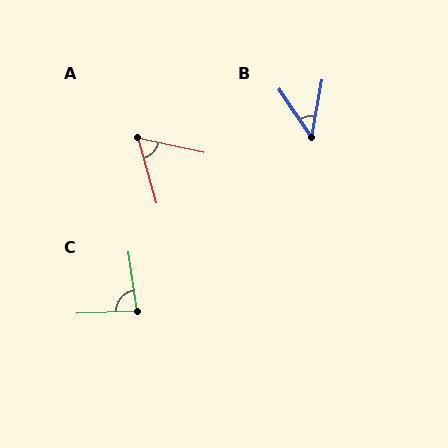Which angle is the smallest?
B, at approximately 45 degrees.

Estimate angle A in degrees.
Approximately 62 degrees.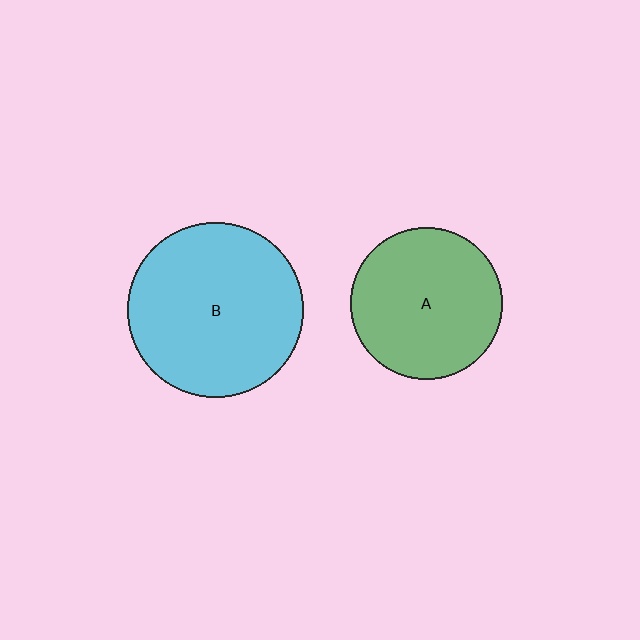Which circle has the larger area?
Circle B (cyan).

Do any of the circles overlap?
No, none of the circles overlap.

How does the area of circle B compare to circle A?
Approximately 1.3 times.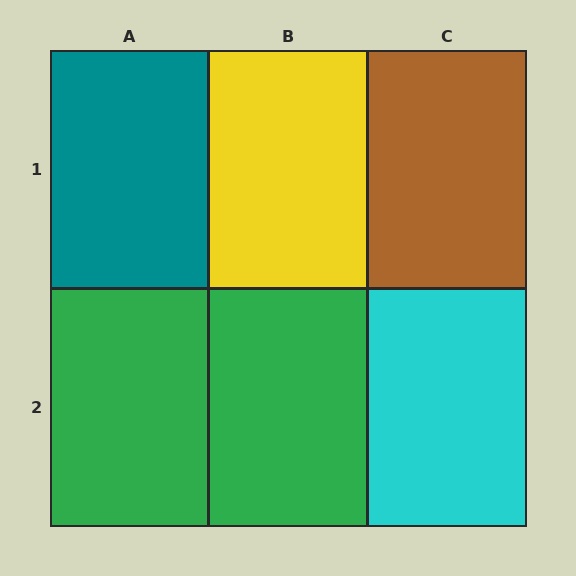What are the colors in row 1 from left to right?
Teal, yellow, brown.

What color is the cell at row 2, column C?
Cyan.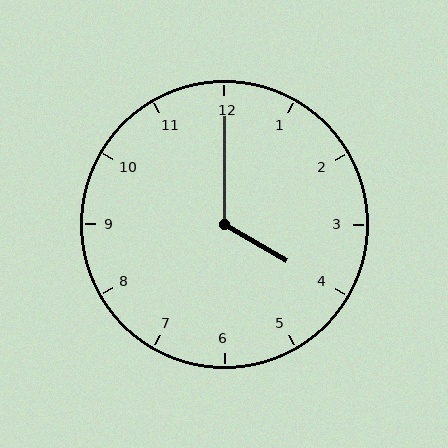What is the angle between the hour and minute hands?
Approximately 120 degrees.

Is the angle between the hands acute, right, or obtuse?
It is obtuse.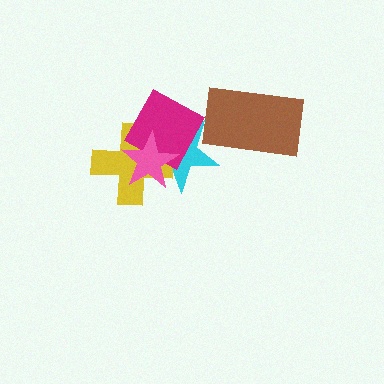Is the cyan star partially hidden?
Yes, it is partially covered by another shape.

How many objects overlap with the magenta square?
3 objects overlap with the magenta square.